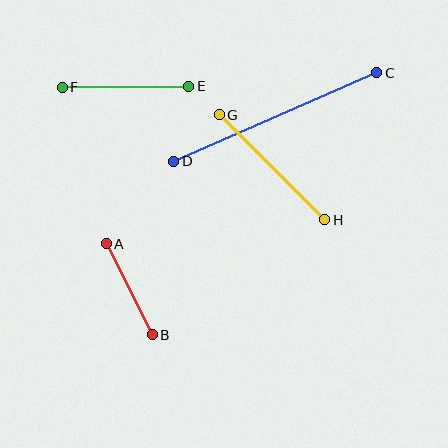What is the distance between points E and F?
The distance is approximately 127 pixels.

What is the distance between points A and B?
The distance is approximately 102 pixels.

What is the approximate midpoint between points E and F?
The midpoint is at approximately (125, 87) pixels.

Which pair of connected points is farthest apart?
Points C and D are farthest apart.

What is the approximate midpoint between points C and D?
The midpoint is at approximately (275, 117) pixels.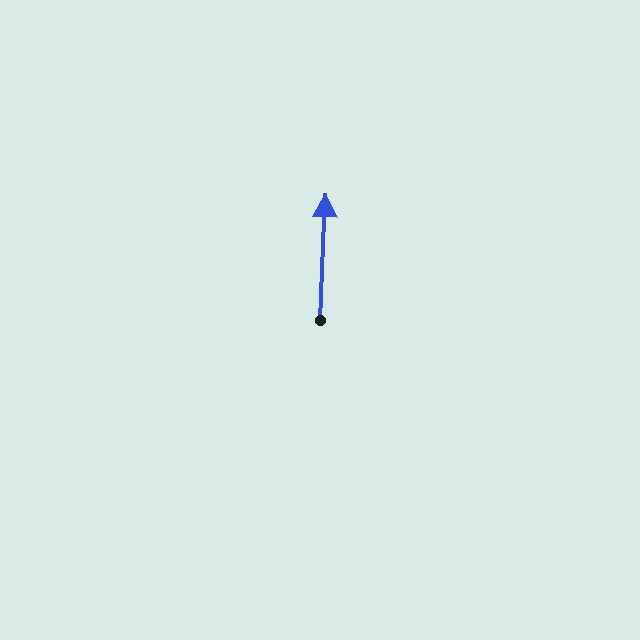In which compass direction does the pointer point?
North.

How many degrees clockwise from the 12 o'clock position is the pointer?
Approximately 3 degrees.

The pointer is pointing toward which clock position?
Roughly 12 o'clock.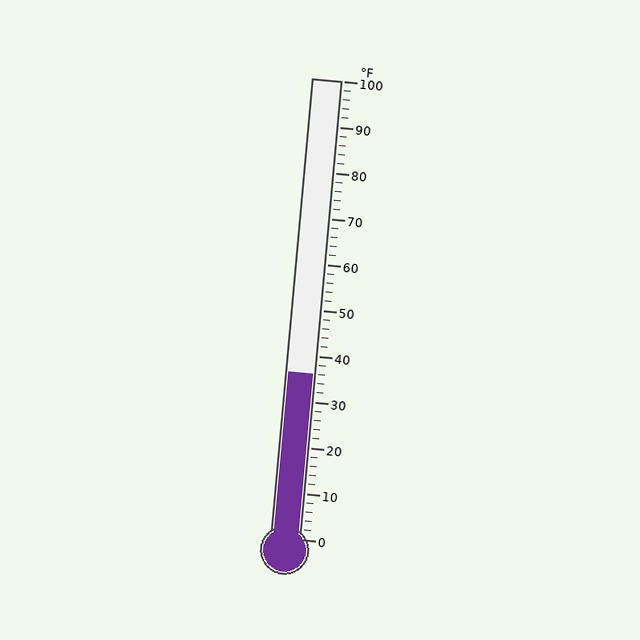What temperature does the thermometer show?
The thermometer shows approximately 36°F.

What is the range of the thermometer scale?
The thermometer scale ranges from 0°F to 100°F.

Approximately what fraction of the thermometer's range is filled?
The thermometer is filled to approximately 35% of its range.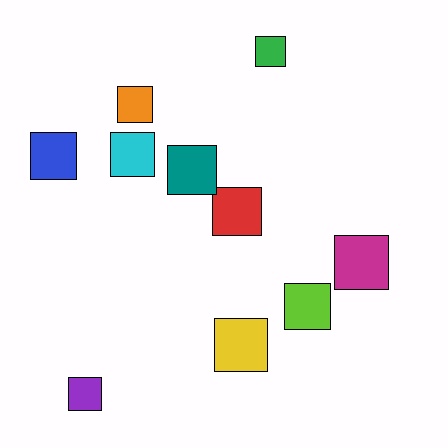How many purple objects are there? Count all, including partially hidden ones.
There is 1 purple object.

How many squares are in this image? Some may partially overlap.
There are 10 squares.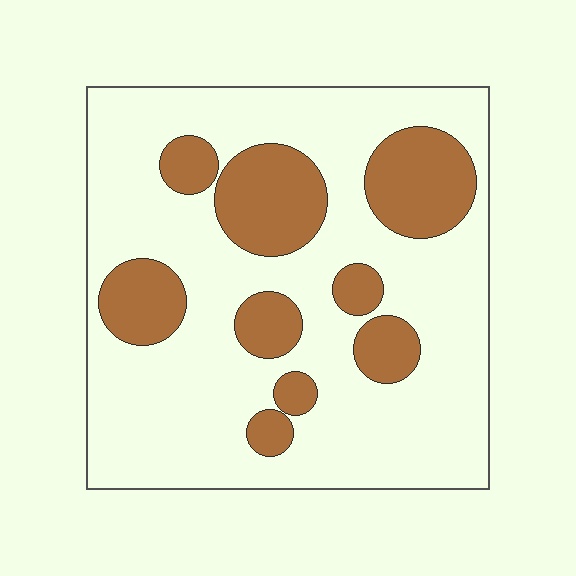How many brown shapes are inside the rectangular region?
9.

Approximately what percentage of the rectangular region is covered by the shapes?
Approximately 25%.